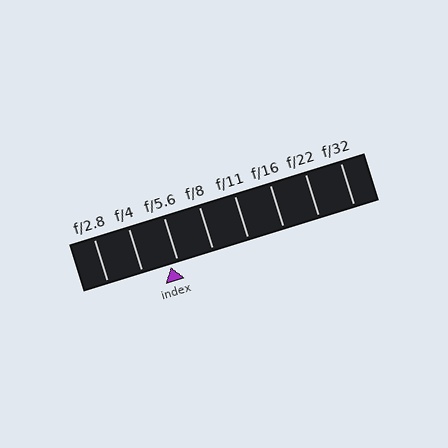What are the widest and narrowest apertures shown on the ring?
The widest aperture shown is f/2.8 and the narrowest is f/32.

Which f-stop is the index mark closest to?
The index mark is closest to f/5.6.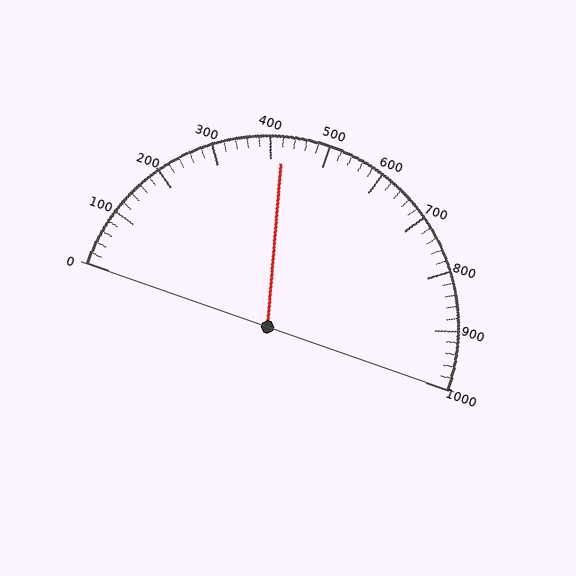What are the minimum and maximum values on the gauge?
The gauge ranges from 0 to 1000.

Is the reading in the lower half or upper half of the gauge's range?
The reading is in the lower half of the range (0 to 1000).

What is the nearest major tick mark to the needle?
The nearest major tick mark is 400.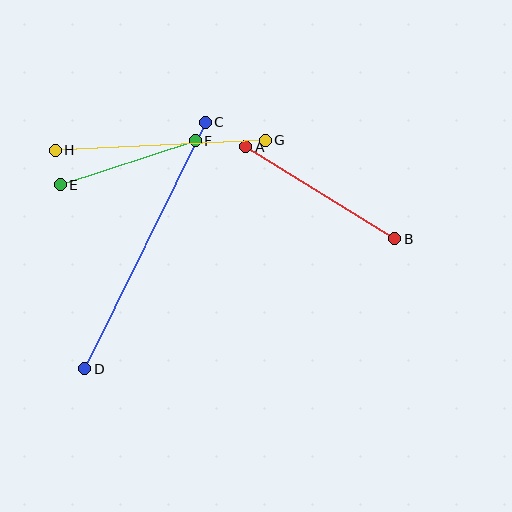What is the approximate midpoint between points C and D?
The midpoint is at approximately (145, 245) pixels.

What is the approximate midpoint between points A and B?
The midpoint is at approximately (320, 193) pixels.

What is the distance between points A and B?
The distance is approximately 175 pixels.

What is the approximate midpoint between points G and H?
The midpoint is at approximately (160, 145) pixels.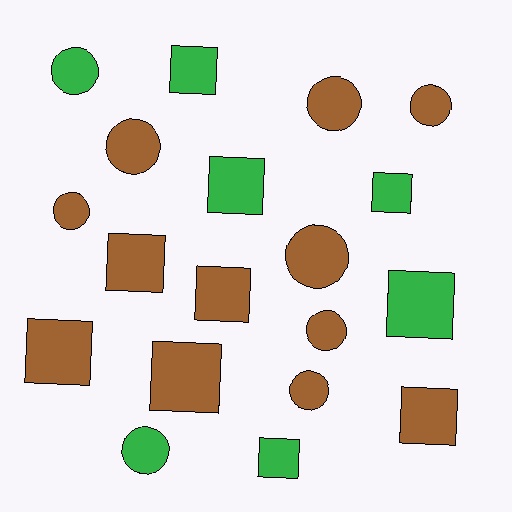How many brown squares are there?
There are 5 brown squares.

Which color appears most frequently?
Brown, with 12 objects.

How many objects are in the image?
There are 19 objects.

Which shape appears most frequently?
Square, with 10 objects.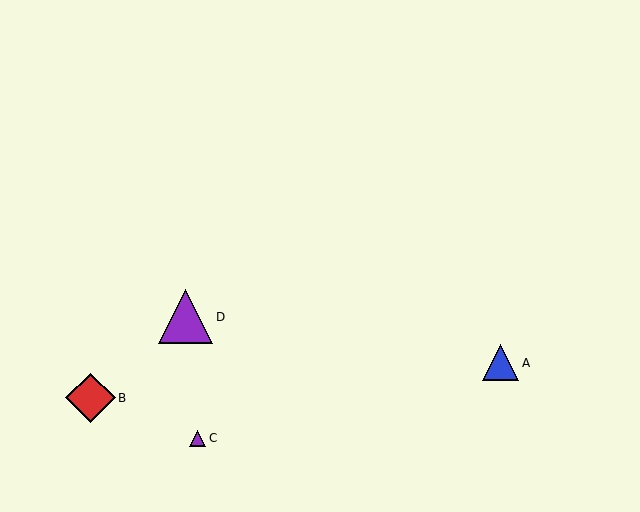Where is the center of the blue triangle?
The center of the blue triangle is at (500, 363).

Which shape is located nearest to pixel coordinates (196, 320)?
The purple triangle (labeled D) at (186, 317) is nearest to that location.